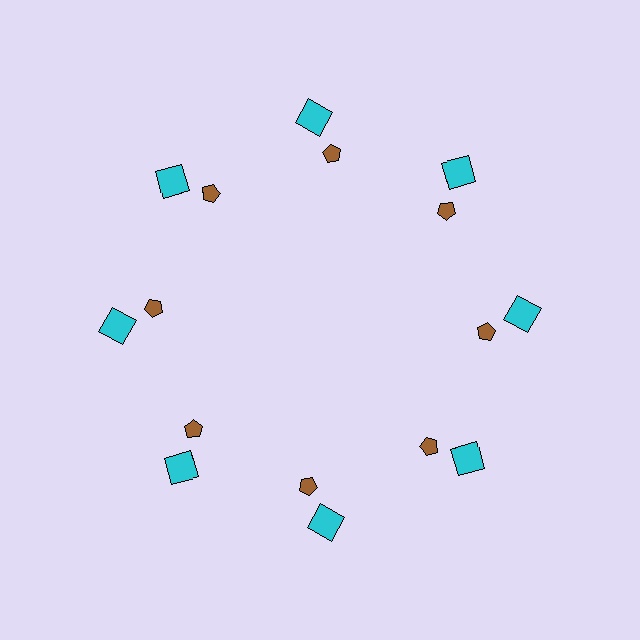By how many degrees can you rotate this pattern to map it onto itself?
The pattern maps onto itself every 45 degrees of rotation.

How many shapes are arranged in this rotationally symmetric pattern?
There are 16 shapes, arranged in 8 groups of 2.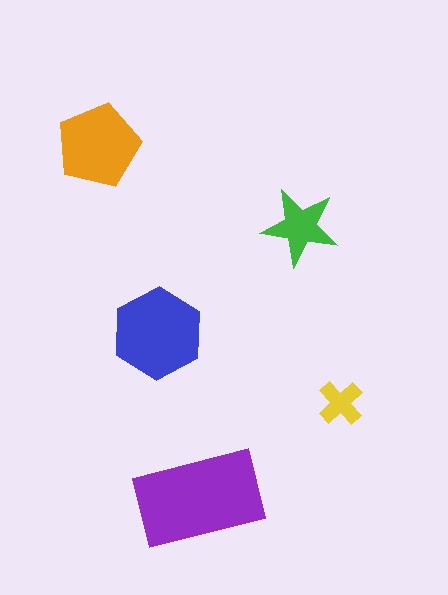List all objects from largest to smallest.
The purple rectangle, the blue hexagon, the orange pentagon, the green star, the yellow cross.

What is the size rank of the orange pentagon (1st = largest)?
3rd.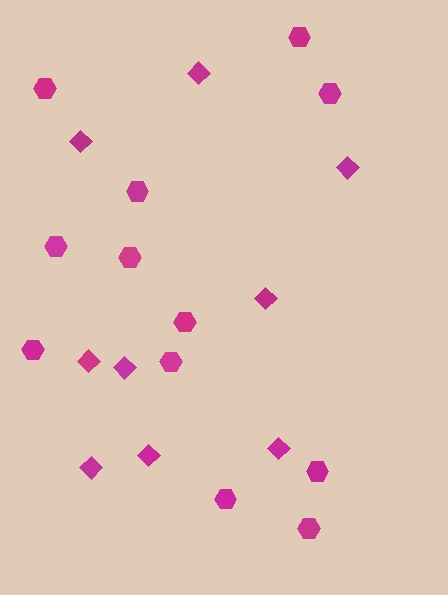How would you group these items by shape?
There are 2 groups: one group of diamonds (9) and one group of hexagons (12).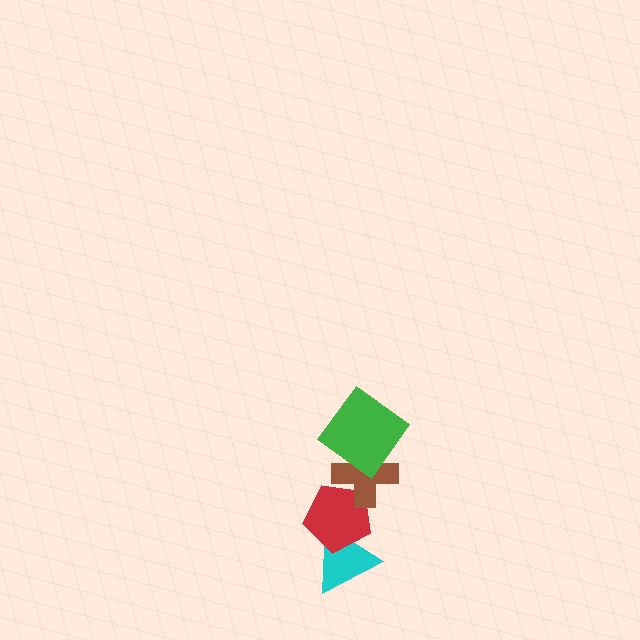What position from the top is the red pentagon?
The red pentagon is 3rd from the top.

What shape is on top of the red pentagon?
The brown cross is on top of the red pentagon.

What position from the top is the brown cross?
The brown cross is 2nd from the top.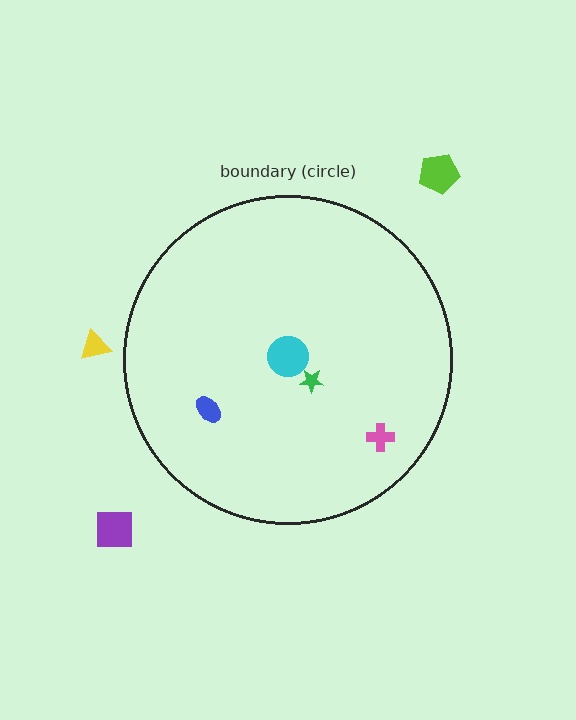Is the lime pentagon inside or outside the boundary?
Outside.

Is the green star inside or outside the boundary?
Inside.